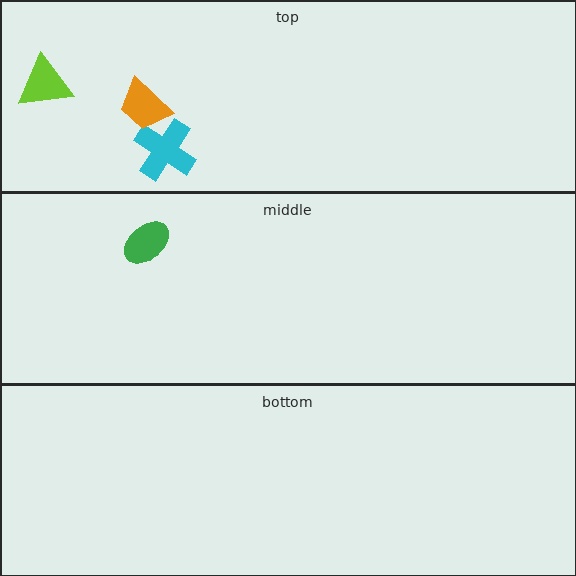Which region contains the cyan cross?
The top region.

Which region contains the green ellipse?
The middle region.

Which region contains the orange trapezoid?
The top region.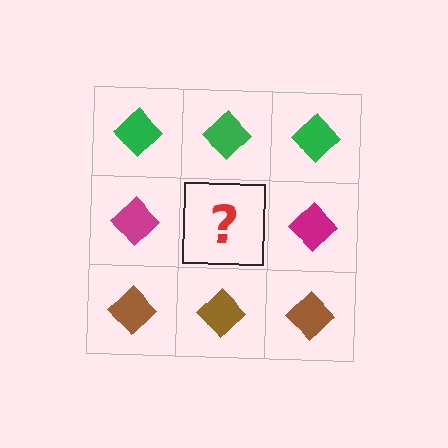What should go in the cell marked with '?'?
The missing cell should contain a magenta diamond.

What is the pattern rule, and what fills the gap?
The rule is that each row has a consistent color. The gap should be filled with a magenta diamond.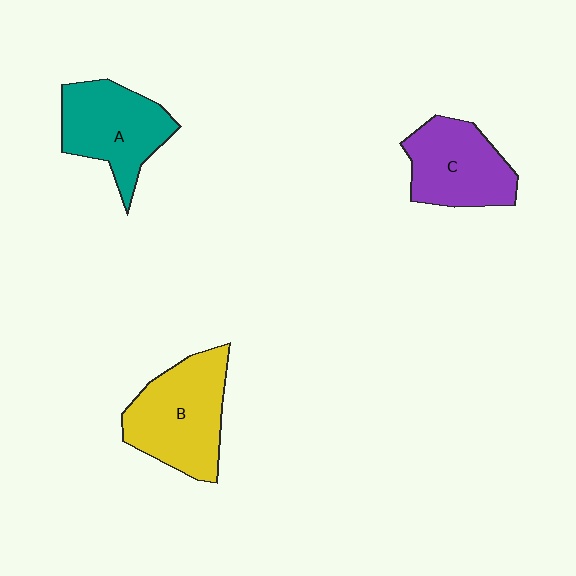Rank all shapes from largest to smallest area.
From largest to smallest: B (yellow), A (teal), C (purple).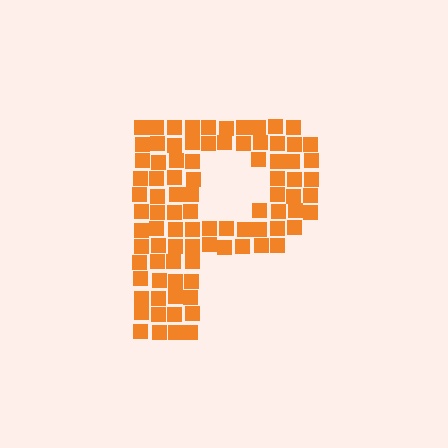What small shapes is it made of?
It is made of small squares.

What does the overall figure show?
The overall figure shows the letter P.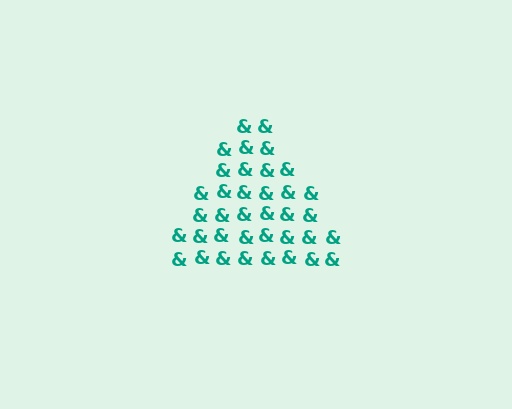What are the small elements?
The small elements are ampersands.